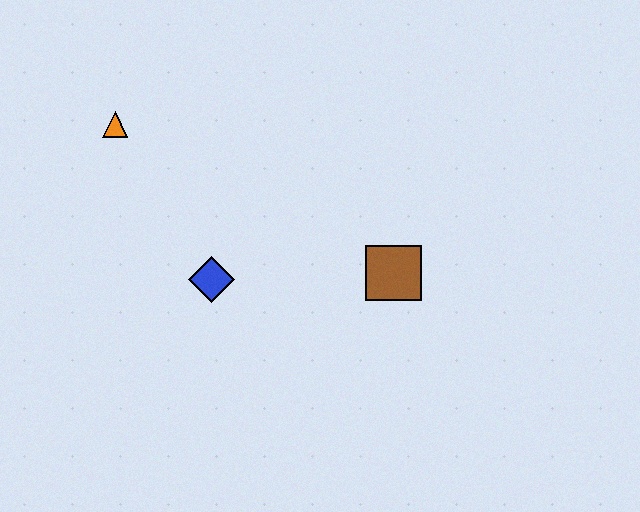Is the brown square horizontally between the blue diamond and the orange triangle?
No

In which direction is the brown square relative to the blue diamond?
The brown square is to the right of the blue diamond.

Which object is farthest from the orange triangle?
The brown square is farthest from the orange triangle.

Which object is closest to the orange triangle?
The blue diamond is closest to the orange triangle.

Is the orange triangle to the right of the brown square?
No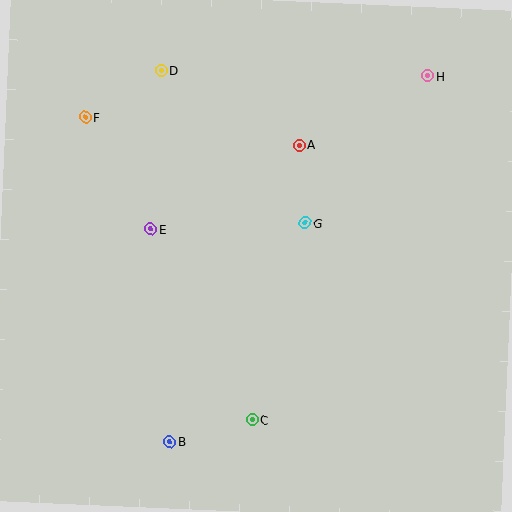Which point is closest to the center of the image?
Point G at (305, 223) is closest to the center.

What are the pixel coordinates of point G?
Point G is at (305, 223).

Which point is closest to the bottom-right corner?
Point C is closest to the bottom-right corner.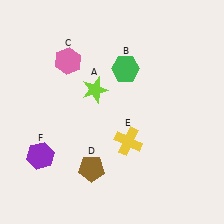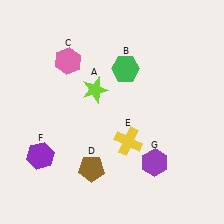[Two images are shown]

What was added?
A purple hexagon (G) was added in Image 2.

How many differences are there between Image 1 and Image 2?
There is 1 difference between the two images.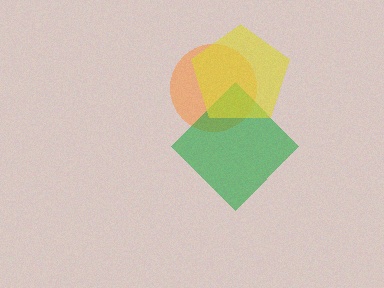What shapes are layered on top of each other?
The layered shapes are: an orange circle, a green diamond, a yellow pentagon.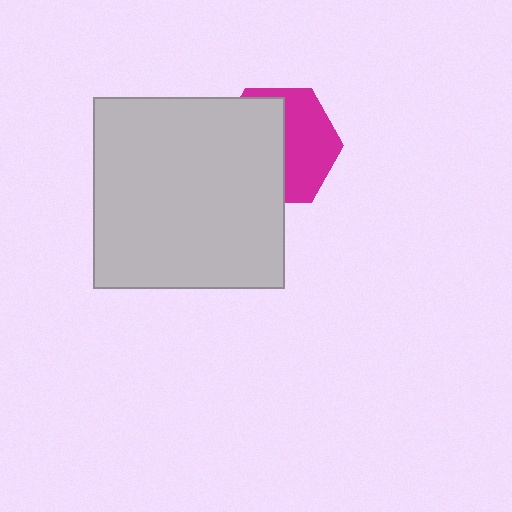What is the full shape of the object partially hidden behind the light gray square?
The partially hidden object is a magenta hexagon.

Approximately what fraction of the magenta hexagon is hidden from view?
Roughly 54% of the magenta hexagon is hidden behind the light gray square.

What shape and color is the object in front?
The object in front is a light gray square.